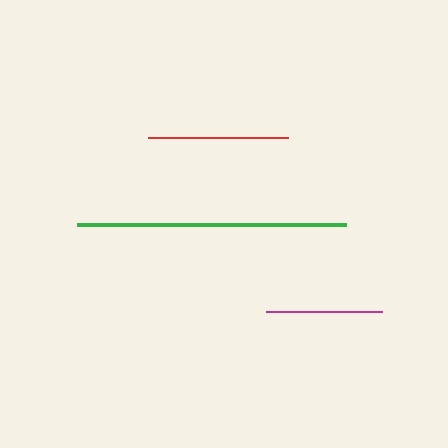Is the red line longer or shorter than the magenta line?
The red line is longer than the magenta line.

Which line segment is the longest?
The green line is the longest at approximately 269 pixels.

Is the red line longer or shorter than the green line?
The green line is longer than the red line.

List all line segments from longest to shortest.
From longest to shortest: green, red, magenta.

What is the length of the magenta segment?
The magenta segment is approximately 116 pixels long.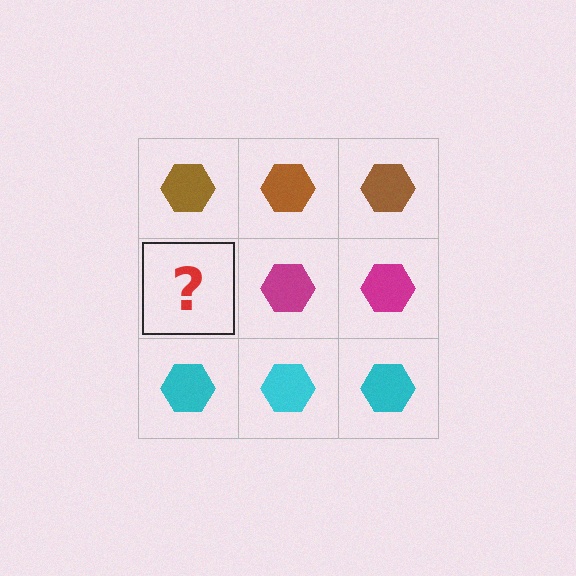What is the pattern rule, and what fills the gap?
The rule is that each row has a consistent color. The gap should be filled with a magenta hexagon.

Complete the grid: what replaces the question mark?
The question mark should be replaced with a magenta hexagon.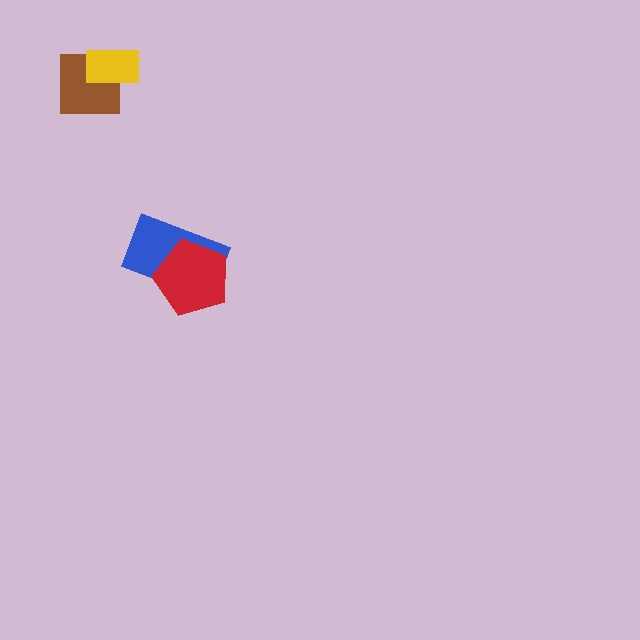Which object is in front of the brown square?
The yellow rectangle is in front of the brown square.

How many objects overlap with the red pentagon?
1 object overlaps with the red pentagon.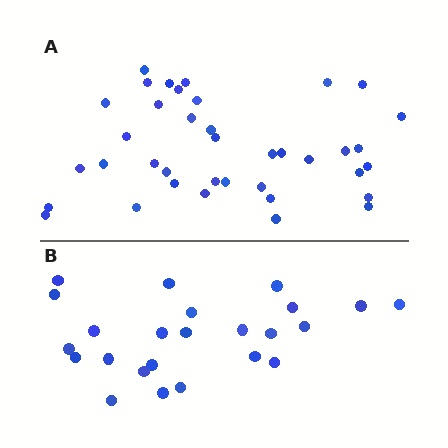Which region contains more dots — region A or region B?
Region A (the top region) has more dots.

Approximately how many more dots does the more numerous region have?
Region A has approximately 15 more dots than region B.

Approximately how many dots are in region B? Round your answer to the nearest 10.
About 20 dots. (The exact count is 24, which rounds to 20.)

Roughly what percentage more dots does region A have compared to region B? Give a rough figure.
About 60% more.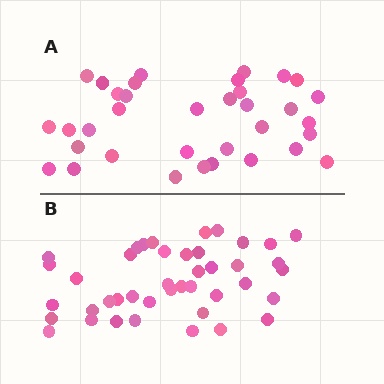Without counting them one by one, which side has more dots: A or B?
Region B (the bottom region) has more dots.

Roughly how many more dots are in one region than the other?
Region B has roughly 8 or so more dots than region A.